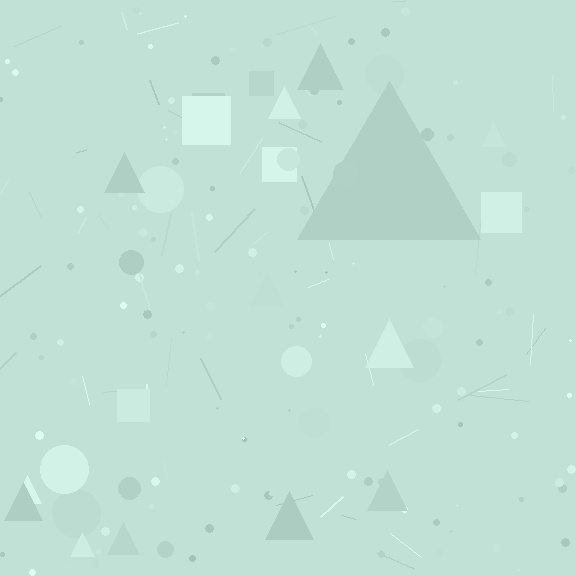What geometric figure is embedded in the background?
A triangle is embedded in the background.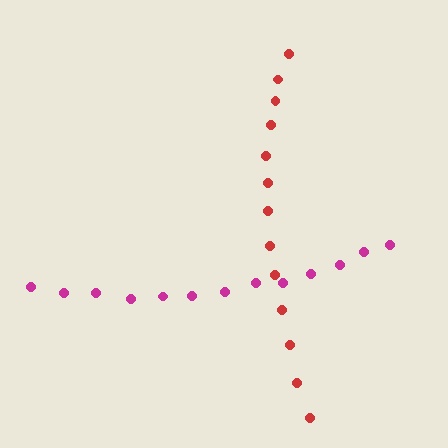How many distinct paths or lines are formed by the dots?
There are 2 distinct paths.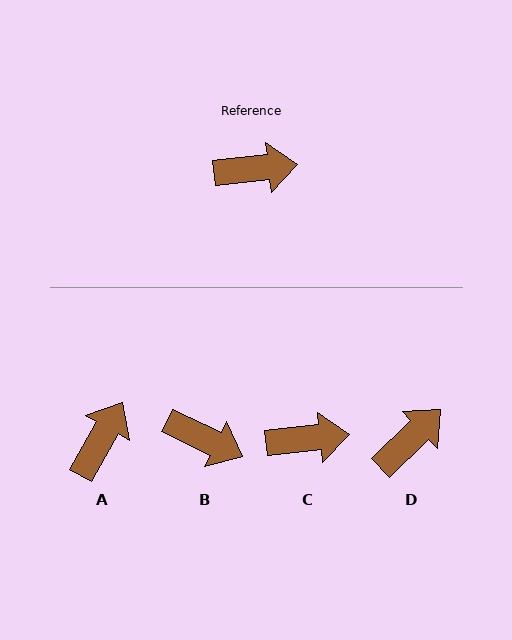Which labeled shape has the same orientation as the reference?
C.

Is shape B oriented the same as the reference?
No, it is off by about 32 degrees.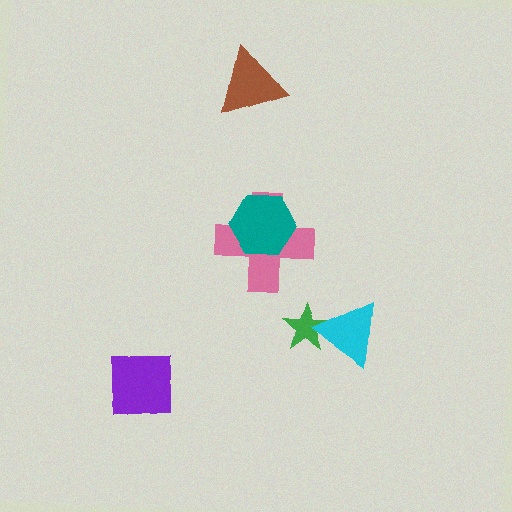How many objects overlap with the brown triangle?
0 objects overlap with the brown triangle.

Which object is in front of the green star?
The cyan triangle is in front of the green star.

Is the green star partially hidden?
Yes, it is partially covered by another shape.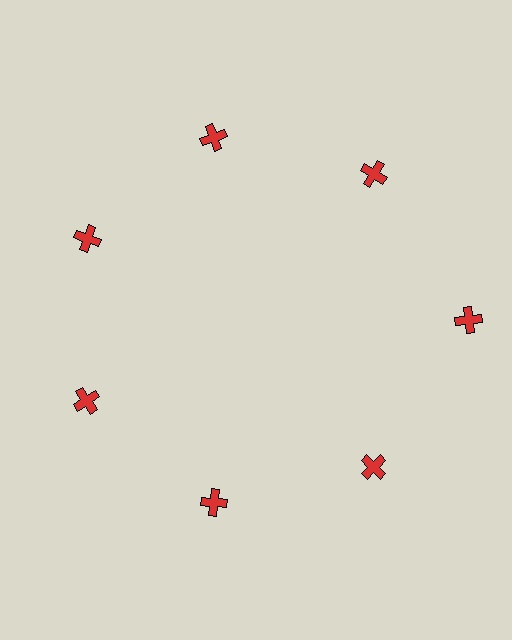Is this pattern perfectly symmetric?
No. The 7 red crosses are arranged in a ring, but one element near the 3 o'clock position is pushed outward from the center, breaking the 7-fold rotational symmetry.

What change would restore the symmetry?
The symmetry would be restored by moving it inward, back onto the ring so that all 7 crosses sit at equal angles and equal distance from the center.